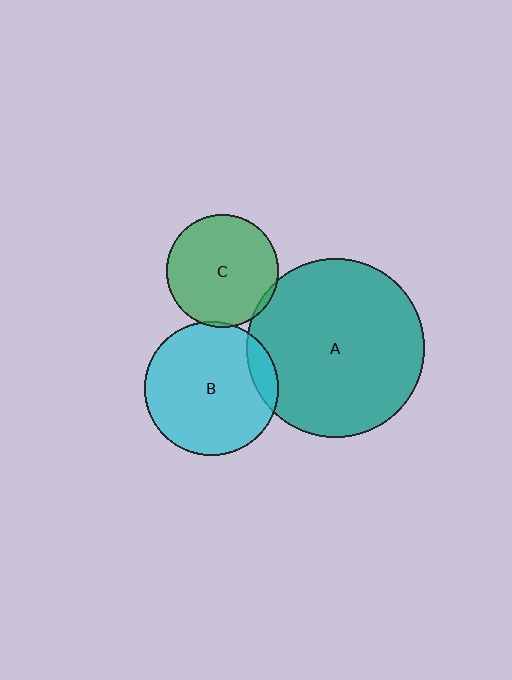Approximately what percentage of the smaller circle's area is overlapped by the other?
Approximately 5%.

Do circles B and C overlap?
Yes.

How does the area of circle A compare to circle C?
Approximately 2.5 times.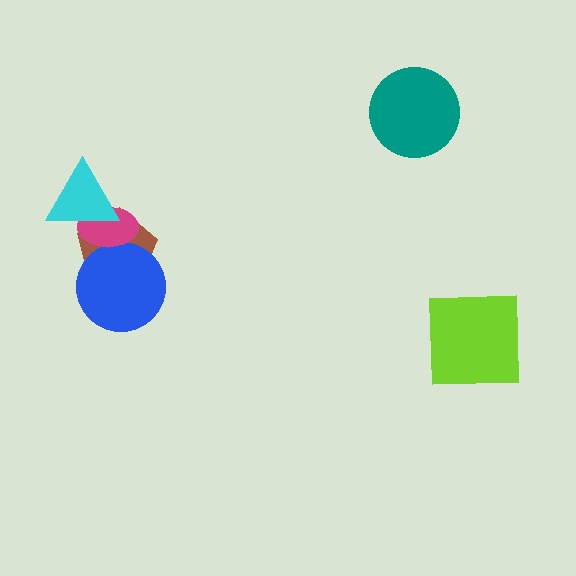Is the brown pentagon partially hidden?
Yes, it is partially covered by another shape.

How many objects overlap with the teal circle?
0 objects overlap with the teal circle.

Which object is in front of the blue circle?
The magenta ellipse is in front of the blue circle.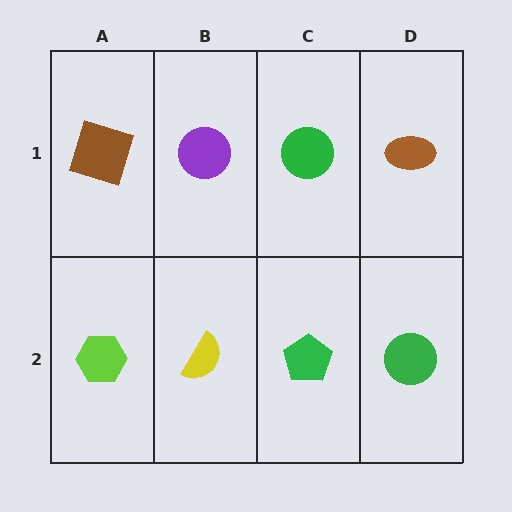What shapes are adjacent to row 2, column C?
A green circle (row 1, column C), a yellow semicircle (row 2, column B), a green circle (row 2, column D).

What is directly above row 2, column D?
A brown ellipse.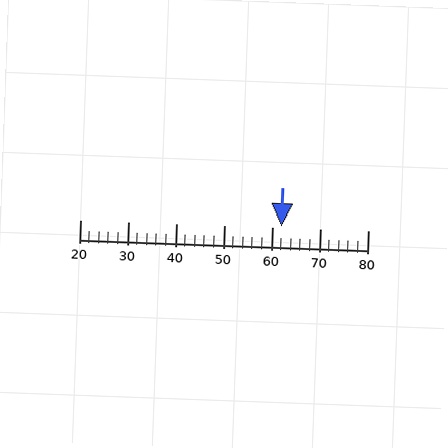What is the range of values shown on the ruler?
The ruler shows values from 20 to 80.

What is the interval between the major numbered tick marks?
The major tick marks are spaced 10 units apart.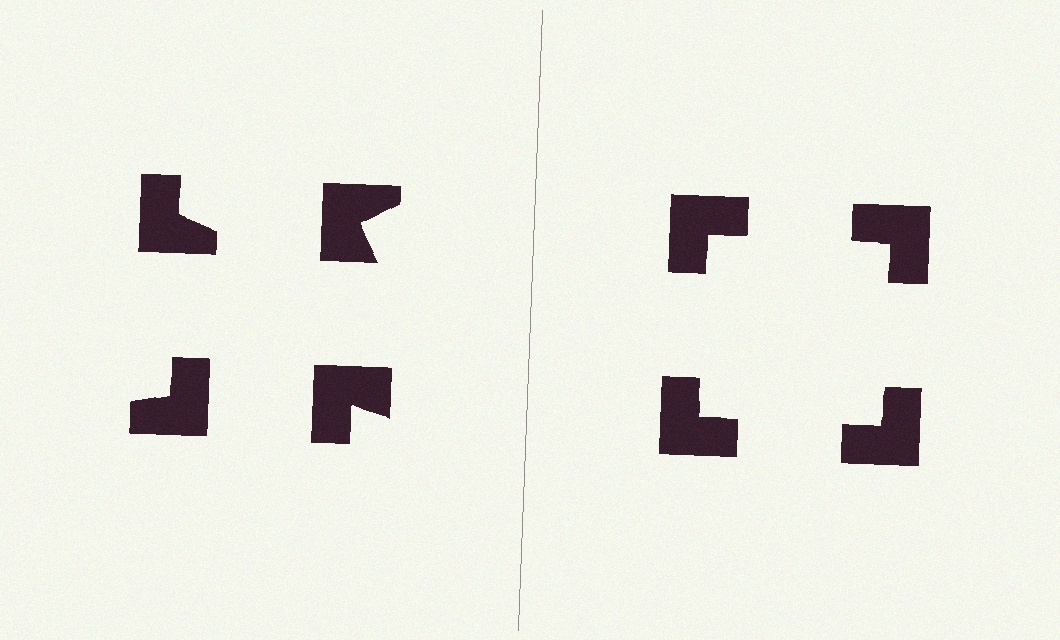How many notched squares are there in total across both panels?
8 — 4 on each side.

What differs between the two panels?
The notched squares are positioned identically on both sides; only the wedge orientations differ. On the right they align to a square; on the left they are misaligned.